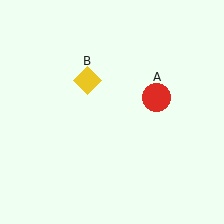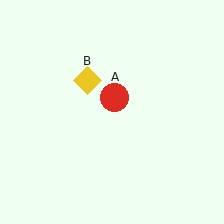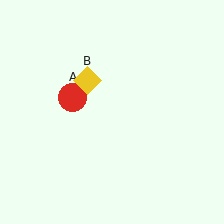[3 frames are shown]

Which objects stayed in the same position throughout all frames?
Yellow diamond (object B) remained stationary.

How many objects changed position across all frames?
1 object changed position: red circle (object A).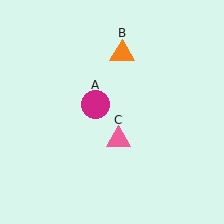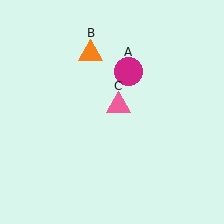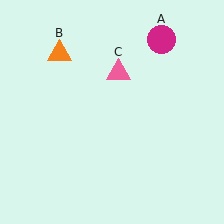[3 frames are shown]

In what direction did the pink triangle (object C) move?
The pink triangle (object C) moved up.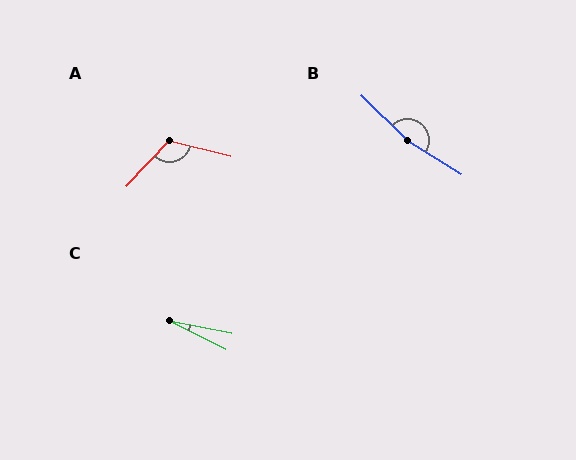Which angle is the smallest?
C, at approximately 16 degrees.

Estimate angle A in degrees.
Approximately 119 degrees.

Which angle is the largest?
B, at approximately 168 degrees.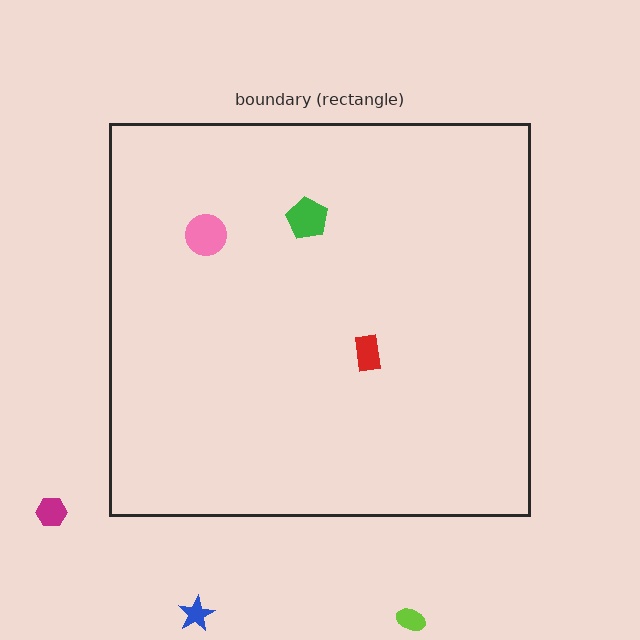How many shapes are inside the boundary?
3 inside, 3 outside.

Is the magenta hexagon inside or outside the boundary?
Outside.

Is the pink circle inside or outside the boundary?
Inside.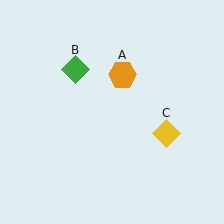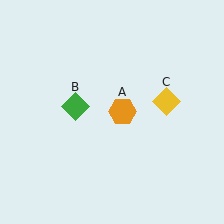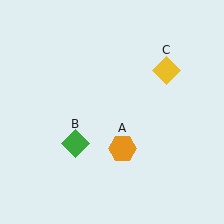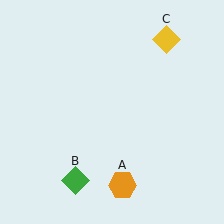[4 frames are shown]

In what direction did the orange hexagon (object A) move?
The orange hexagon (object A) moved down.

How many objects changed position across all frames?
3 objects changed position: orange hexagon (object A), green diamond (object B), yellow diamond (object C).